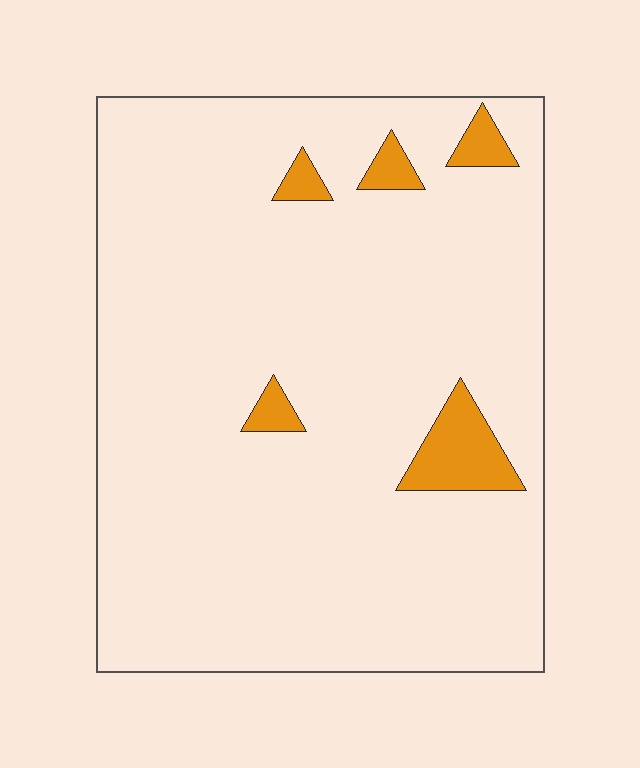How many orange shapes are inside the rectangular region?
5.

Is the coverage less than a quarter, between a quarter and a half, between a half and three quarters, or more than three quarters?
Less than a quarter.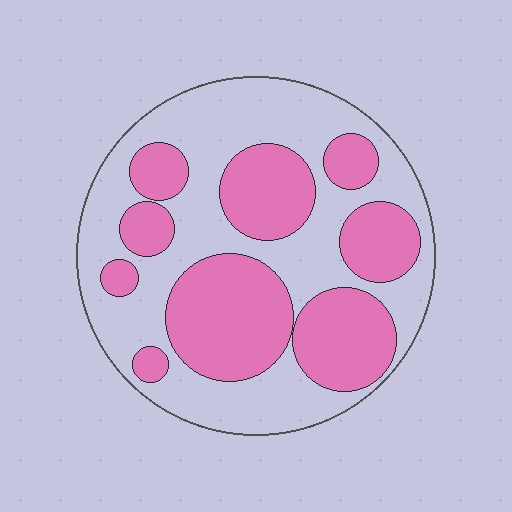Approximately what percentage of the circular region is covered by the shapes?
Approximately 45%.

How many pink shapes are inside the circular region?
9.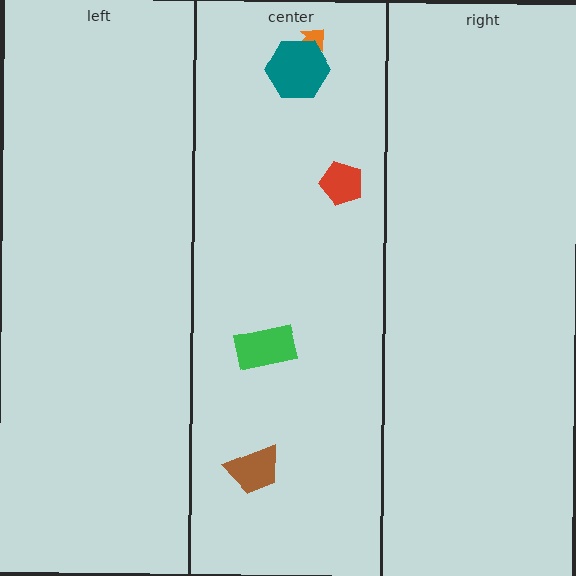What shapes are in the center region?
The red pentagon, the green rectangle, the orange arrow, the teal hexagon, the brown trapezoid.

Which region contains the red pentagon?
The center region.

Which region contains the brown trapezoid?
The center region.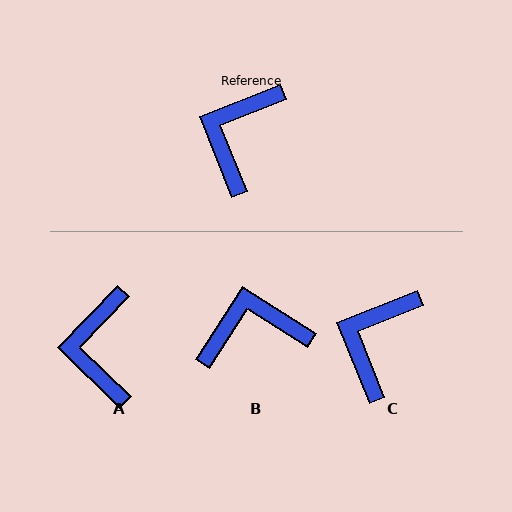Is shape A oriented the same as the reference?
No, it is off by about 24 degrees.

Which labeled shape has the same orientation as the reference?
C.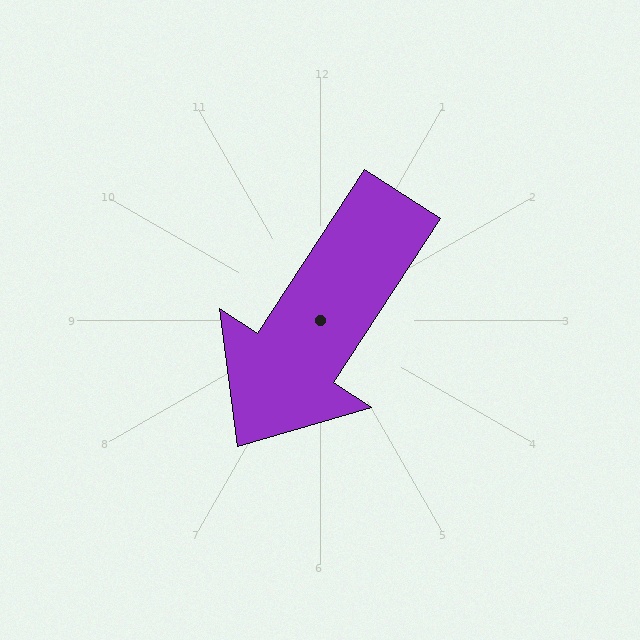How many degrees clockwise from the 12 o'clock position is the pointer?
Approximately 213 degrees.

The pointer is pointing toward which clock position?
Roughly 7 o'clock.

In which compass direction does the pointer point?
Southwest.